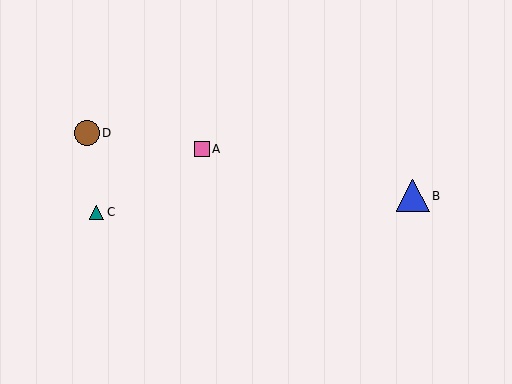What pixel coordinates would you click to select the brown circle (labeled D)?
Click at (87, 133) to select the brown circle D.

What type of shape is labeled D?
Shape D is a brown circle.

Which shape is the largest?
The blue triangle (labeled B) is the largest.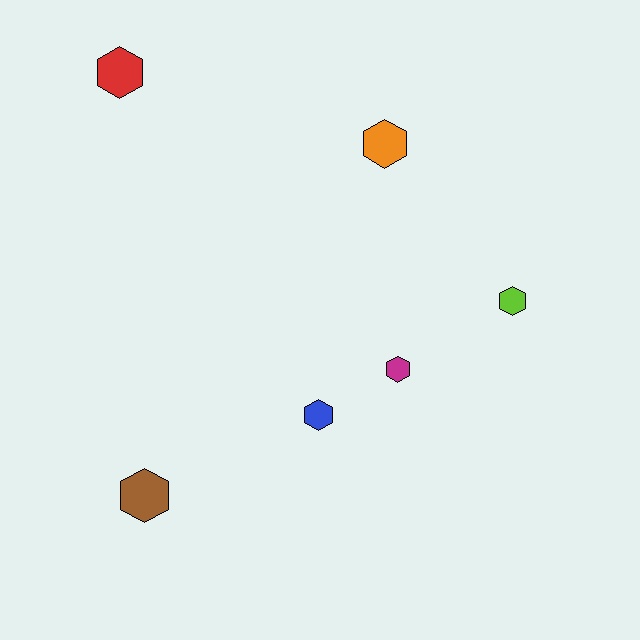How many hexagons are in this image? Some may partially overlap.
There are 6 hexagons.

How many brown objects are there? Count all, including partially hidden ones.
There is 1 brown object.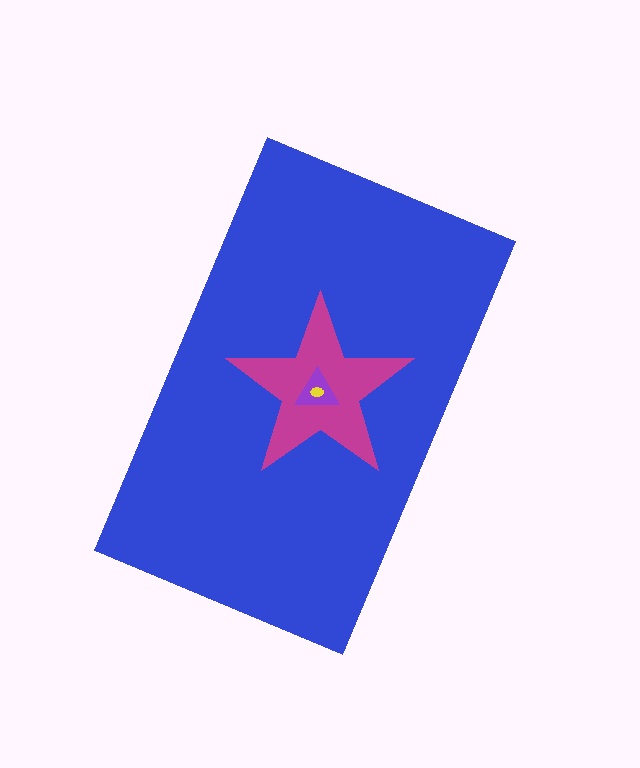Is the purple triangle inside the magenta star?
Yes.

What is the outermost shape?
The blue rectangle.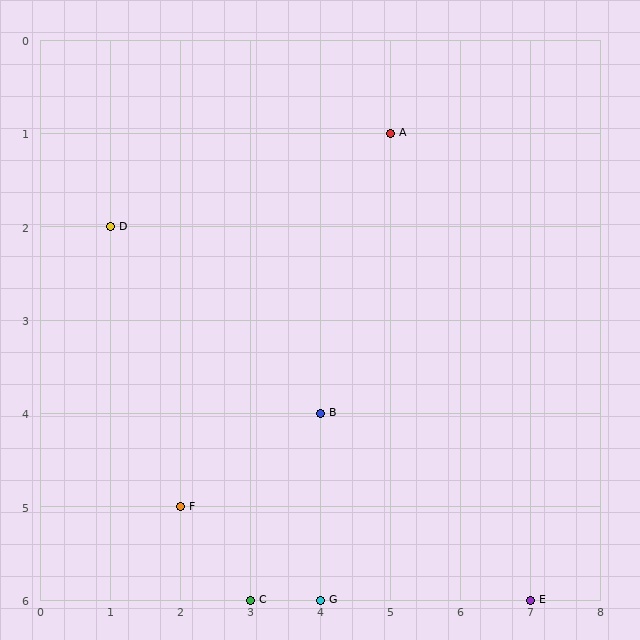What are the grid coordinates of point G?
Point G is at grid coordinates (4, 6).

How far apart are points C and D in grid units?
Points C and D are 2 columns and 4 rows apart (about 4.5 grid units diagonally).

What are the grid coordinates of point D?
Point D is at grid coordinates (1, 2).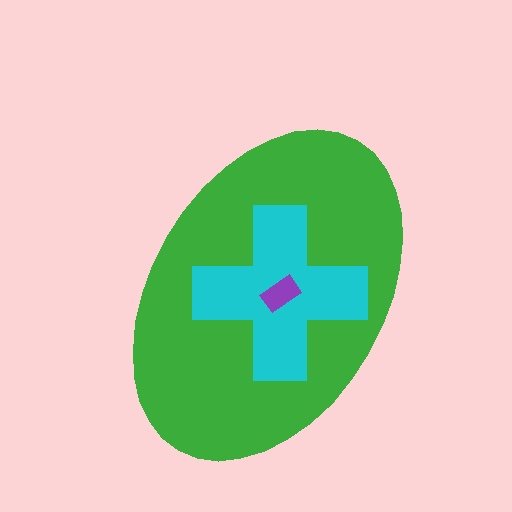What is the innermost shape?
The purple rectangle.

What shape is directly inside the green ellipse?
The cyan cross.